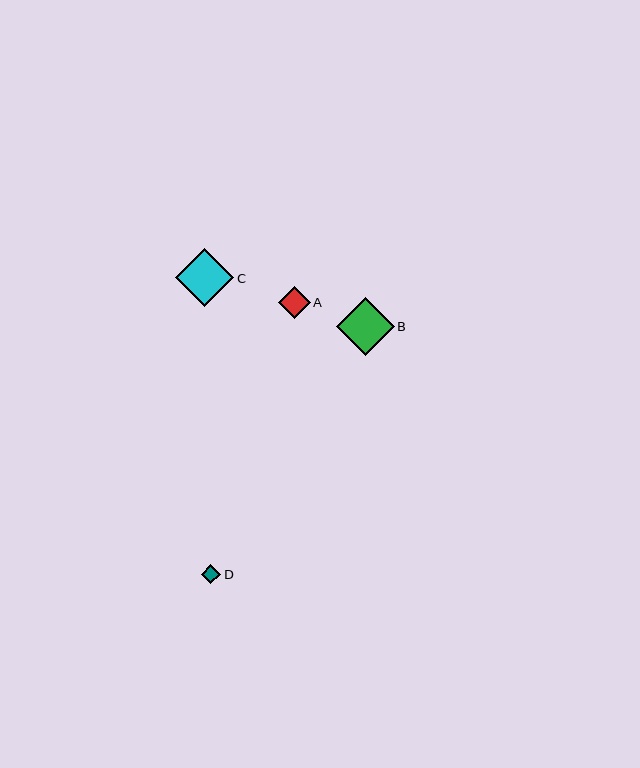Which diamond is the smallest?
Diamond D is the smallest with a size of approximately 19 pixels.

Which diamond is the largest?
Diamond C is the largest with a size of approximately 58 pixels.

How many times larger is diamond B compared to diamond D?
Diamond B is approximately 3.0 times the size of diamond D.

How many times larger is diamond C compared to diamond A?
Diamond C is approximately 1.8 times the size of diamond A.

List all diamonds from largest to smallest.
From largest to smallest: C, B, A, D.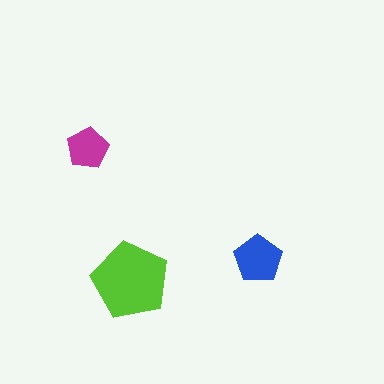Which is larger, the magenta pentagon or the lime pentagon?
The lime one.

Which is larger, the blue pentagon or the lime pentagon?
The lime one.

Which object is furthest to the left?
The magenta pentagon is leftmost.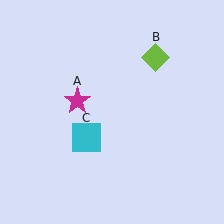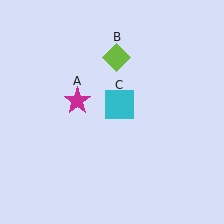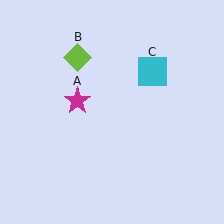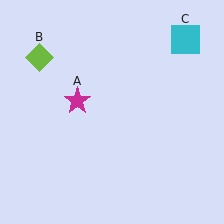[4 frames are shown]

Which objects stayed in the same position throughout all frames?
Magenta star (object A) remained stationary.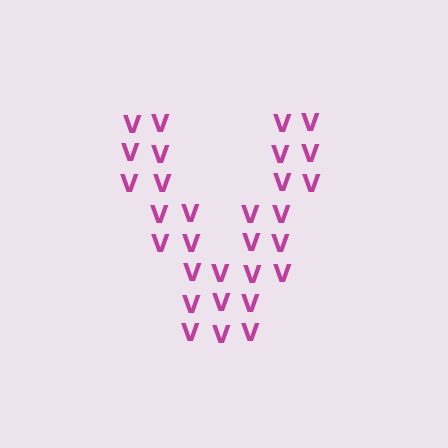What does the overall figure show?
The overall figure shows the letter V.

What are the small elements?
The small elements are letter V's.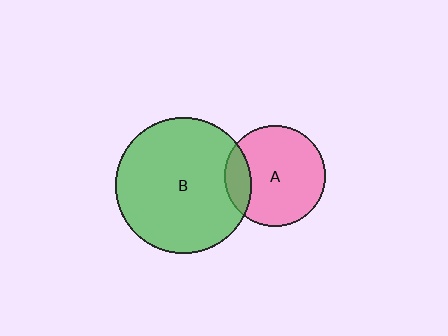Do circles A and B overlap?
Yes.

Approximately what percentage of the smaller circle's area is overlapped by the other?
Approximately 15%.